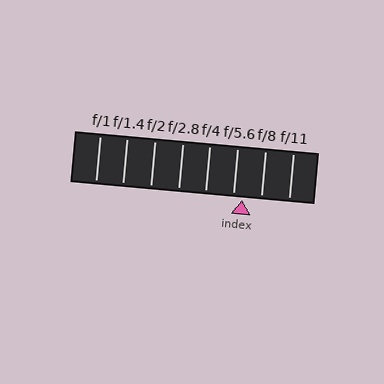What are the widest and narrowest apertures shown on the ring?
The widest aperture shown is f/1 and the narrowest is f/11.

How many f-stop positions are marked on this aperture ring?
There are 8 f-stop positions marked.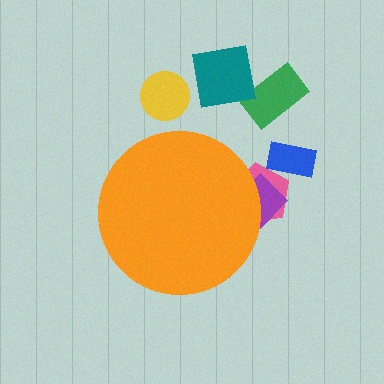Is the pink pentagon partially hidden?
Yes, the pink pentagon is partially hidden behind the orange circle.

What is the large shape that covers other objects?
An orange circle.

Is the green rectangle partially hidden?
No, the green rectangle is fully visible.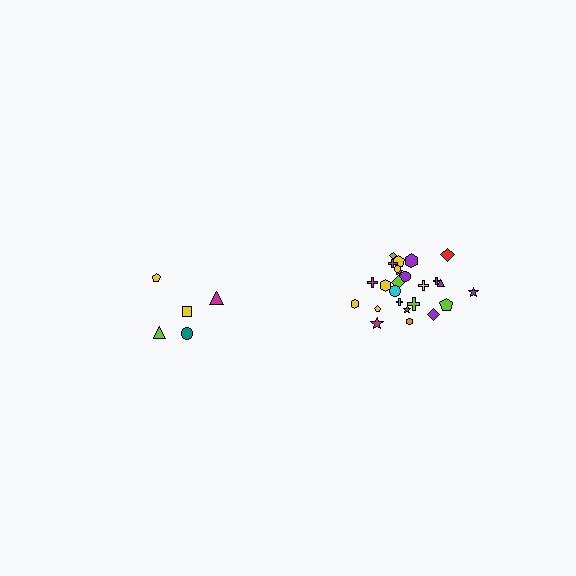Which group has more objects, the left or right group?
The right group.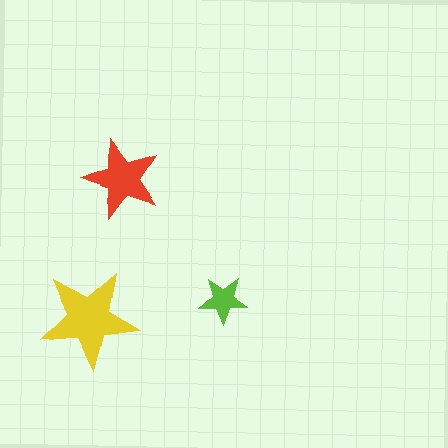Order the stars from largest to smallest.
the yellow one, the red one, the lime one.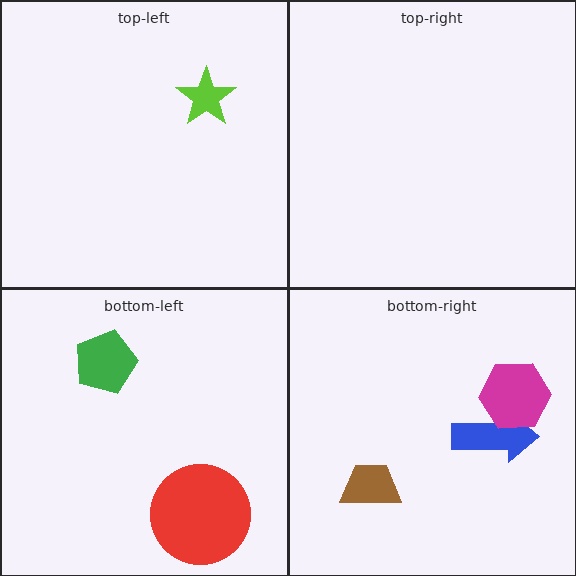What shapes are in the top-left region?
The lime star.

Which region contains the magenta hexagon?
The bottom-right region.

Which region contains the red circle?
The bottom-left region.